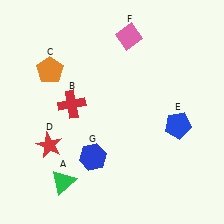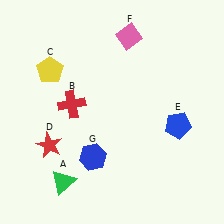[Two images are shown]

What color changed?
The pentagon (C) changed from orange in Image 1 to yellow in Image 2.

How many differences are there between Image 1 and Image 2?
There is 1 difference between the two images.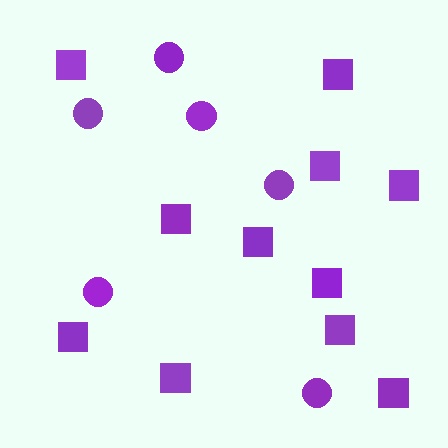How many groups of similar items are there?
There are 2 groups: one group of squares (11) and one group of circles (6).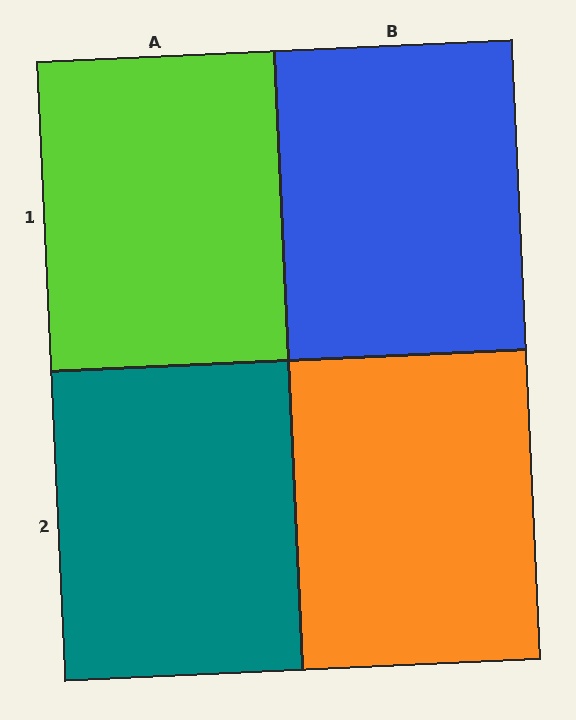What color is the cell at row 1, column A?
Lime.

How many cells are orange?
1 cell is orange.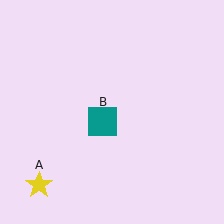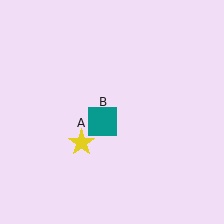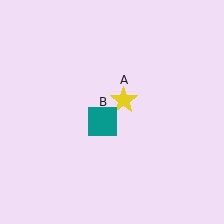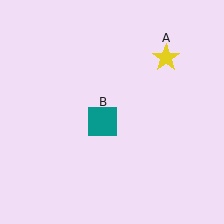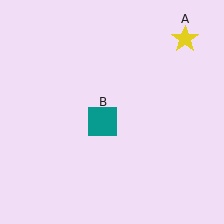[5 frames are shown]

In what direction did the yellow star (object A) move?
The yellow star (object A) moved up and to the right.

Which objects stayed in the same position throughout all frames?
Teal square (object B) remained stationary.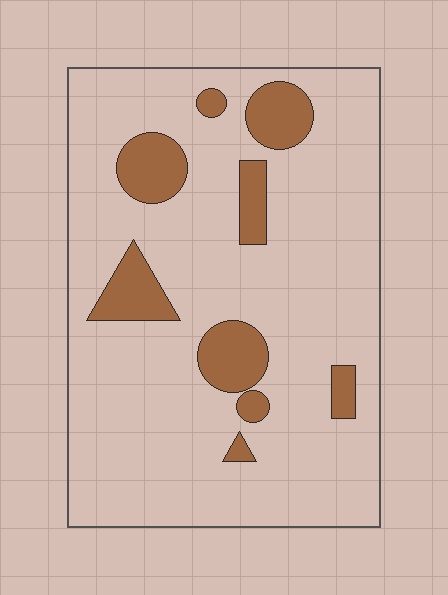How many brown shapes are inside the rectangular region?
9.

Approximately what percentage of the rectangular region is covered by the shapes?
Approximately 15%.